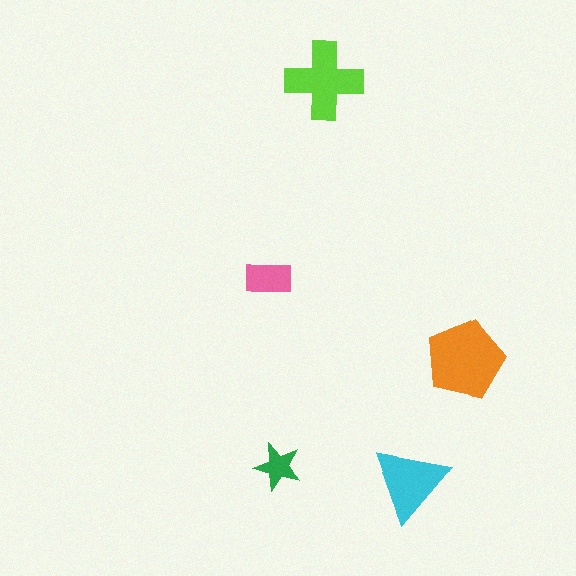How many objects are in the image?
There are 5 objects in the image.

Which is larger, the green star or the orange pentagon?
The orange pentagon.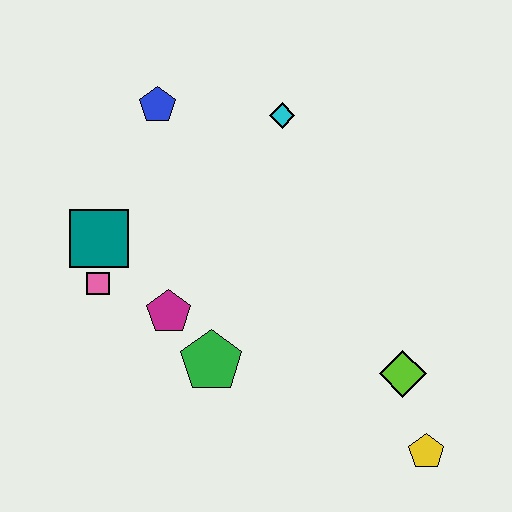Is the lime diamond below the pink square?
Yes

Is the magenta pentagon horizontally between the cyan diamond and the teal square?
Yes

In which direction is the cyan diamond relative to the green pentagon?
The cyan diamond is above the green pentagon.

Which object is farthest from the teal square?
The yellow pentagon is farthest from the teal square.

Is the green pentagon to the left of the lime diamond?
Yes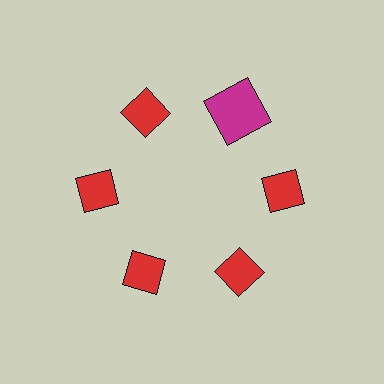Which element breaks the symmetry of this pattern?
The magenta square at roughly the 1 o'clock position breaks the symmetry. All other shapes are red diamonds.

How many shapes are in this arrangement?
There are 6 shapes arranged in a ring pattern.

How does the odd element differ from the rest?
It differs in both color (magenta instead of red) and shape (square instead of diamond).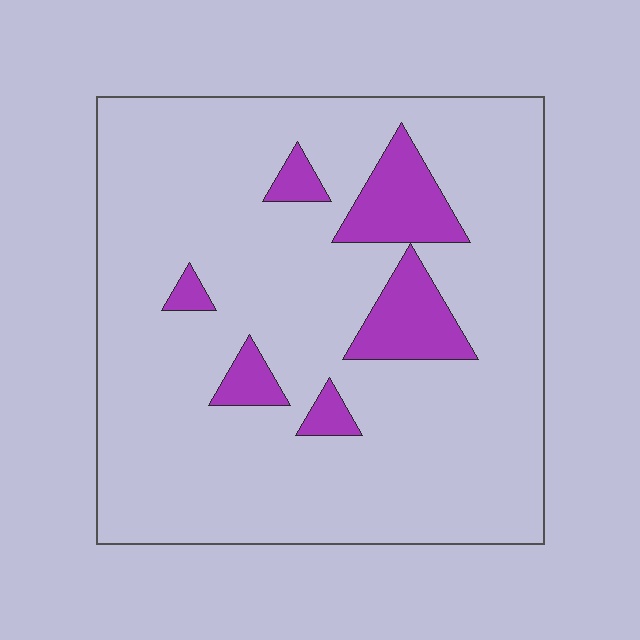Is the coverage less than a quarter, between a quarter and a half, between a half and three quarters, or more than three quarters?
Less than a quarter.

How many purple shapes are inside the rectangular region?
6.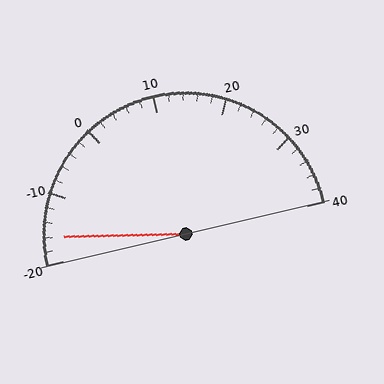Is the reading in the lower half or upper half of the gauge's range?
The reading is in the lower half of the range (-20 to 40).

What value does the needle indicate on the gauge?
The needle indicates approximately -16.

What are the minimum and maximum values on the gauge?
The gauge ranges from -20 to 40.